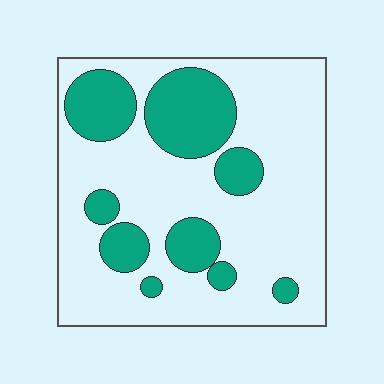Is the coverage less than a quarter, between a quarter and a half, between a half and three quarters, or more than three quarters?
Between a quarter and a half.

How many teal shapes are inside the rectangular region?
9.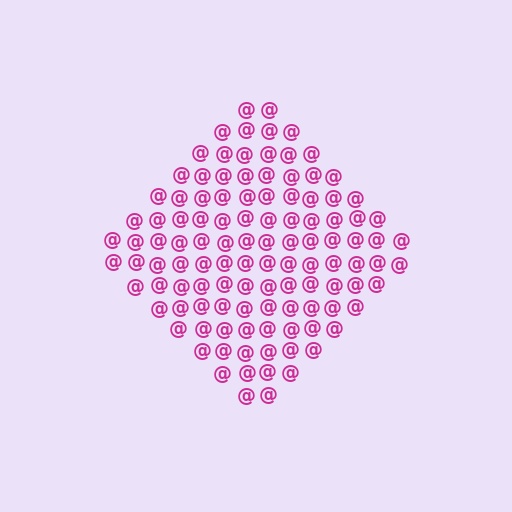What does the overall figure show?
The overall figure shows a diamond.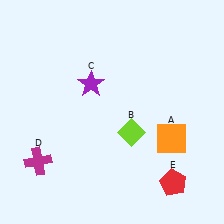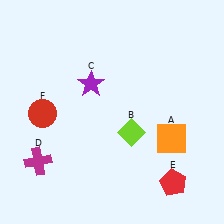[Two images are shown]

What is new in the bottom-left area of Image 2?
A red circle (F) was added in the bottom-left area of Image 2.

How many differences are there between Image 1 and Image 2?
There is 1 difference between the two images.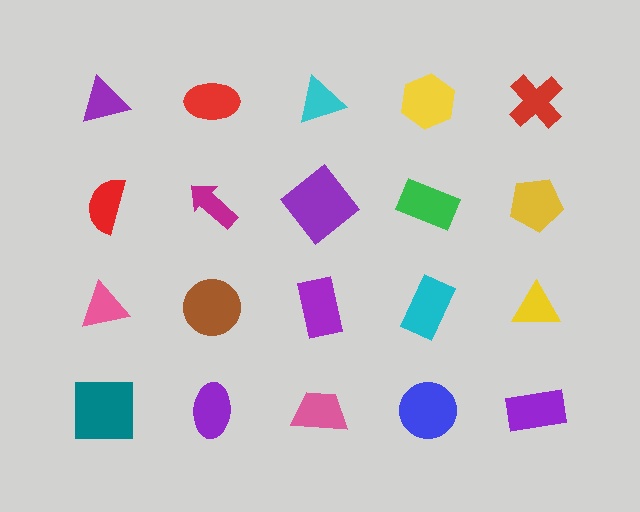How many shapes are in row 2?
5 shapes.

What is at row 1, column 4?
A yellow hexagon.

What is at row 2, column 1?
A red semicircle.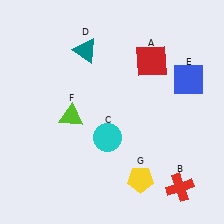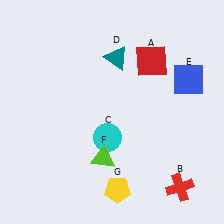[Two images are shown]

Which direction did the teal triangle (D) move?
The teal triangle (D) moved right.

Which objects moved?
The objects that moved are: the teal triangle (D), the lime triangle (F), the yellow pentagon (G).